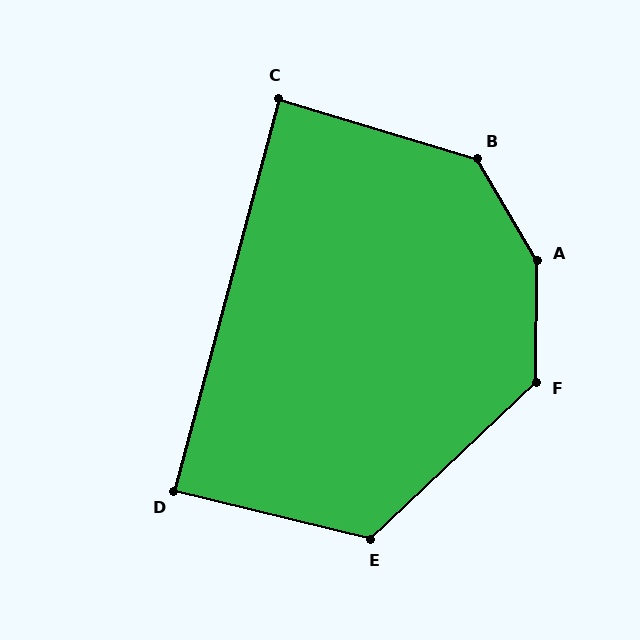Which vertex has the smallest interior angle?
C, at approximately 88 degrees.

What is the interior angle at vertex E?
Approximately 123 degrees (obtuse).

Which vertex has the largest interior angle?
A, at approximately 149 degrees.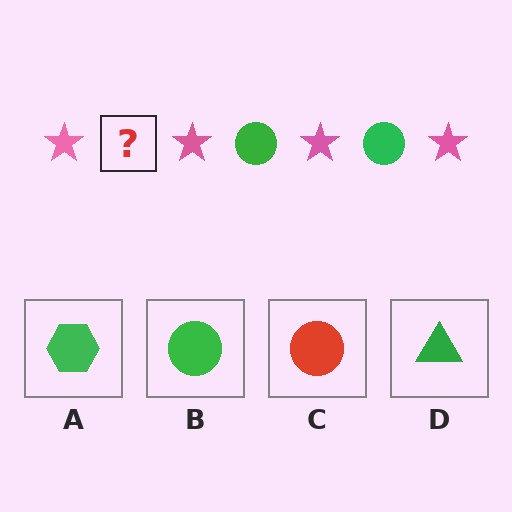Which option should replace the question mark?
Option B.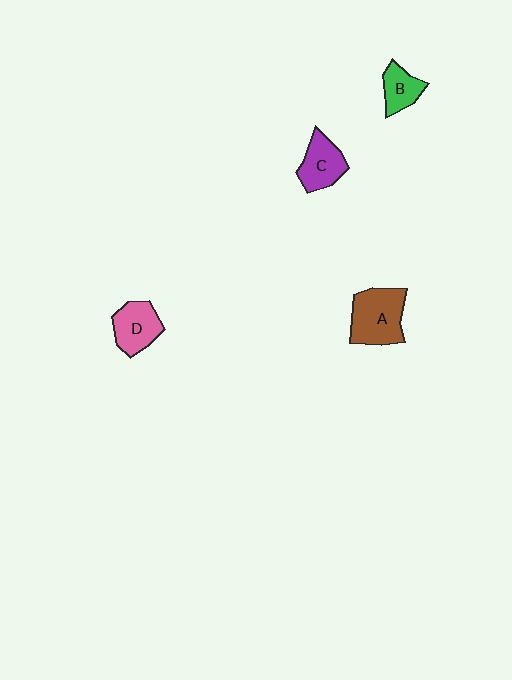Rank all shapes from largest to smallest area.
From largest to smallest: A (brown), D (pink), C (purple), B (green).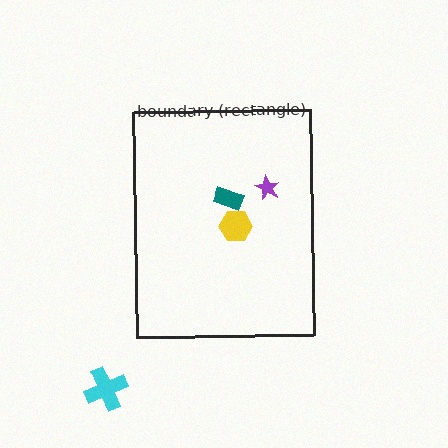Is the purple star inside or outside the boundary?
Inside.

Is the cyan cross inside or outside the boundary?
Outside.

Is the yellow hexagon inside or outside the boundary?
Inside.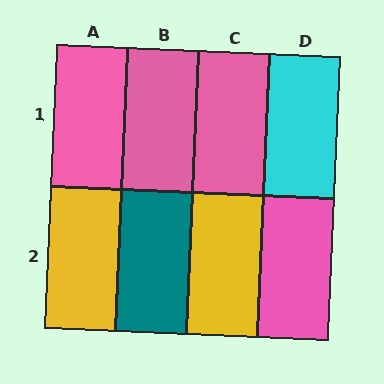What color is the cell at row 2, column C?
Yellow.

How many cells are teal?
1 cell is teal.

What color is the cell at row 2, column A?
Yellow.